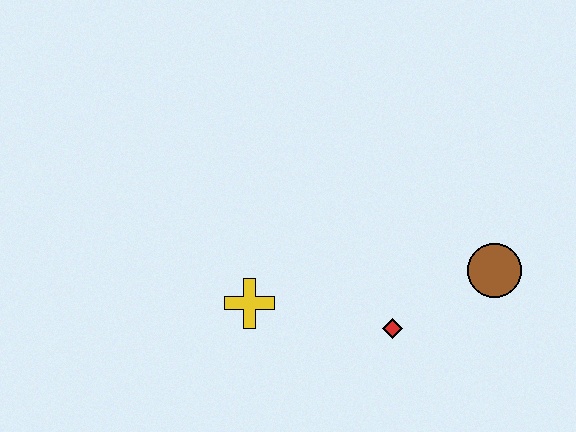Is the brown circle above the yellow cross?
Yes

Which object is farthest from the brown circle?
The yellow cross is farthest from the brown circle.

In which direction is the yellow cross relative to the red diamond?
The yellow cross is to the left of the red diamond.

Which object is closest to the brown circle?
The red diamond is closest to the brown circle.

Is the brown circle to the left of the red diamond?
No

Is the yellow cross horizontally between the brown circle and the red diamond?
No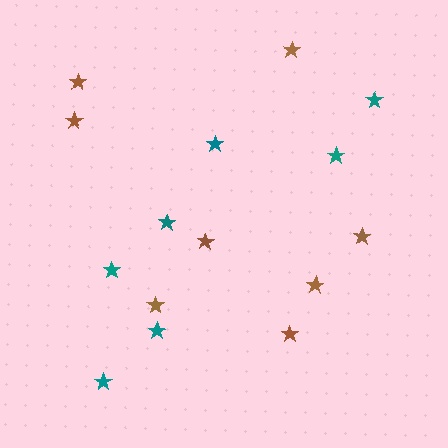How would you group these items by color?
There are 2 groups: one group of brown stars (8) and one group of teal stars (7).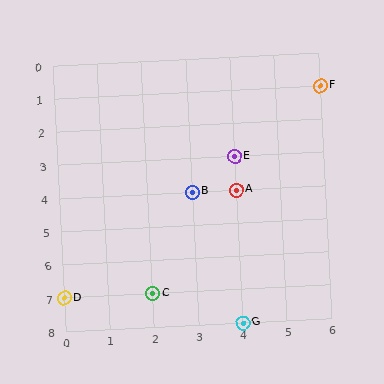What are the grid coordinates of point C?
Point C is at grid coordinates (2, 7).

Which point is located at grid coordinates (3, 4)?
Point B is at (3, 4).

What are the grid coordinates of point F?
Point F is at grid coordinates (6, 1).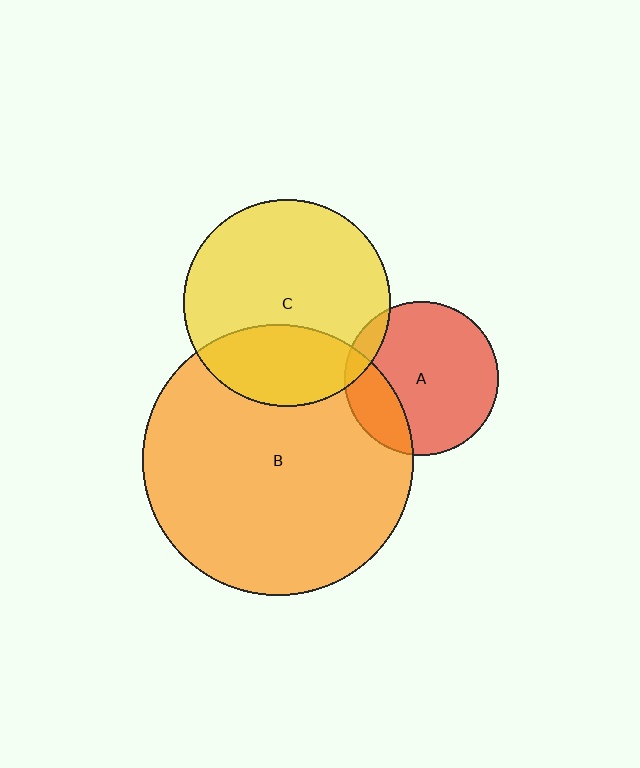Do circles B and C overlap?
Yes.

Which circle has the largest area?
Circle B (orange).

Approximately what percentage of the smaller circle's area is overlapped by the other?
Approximately 30%.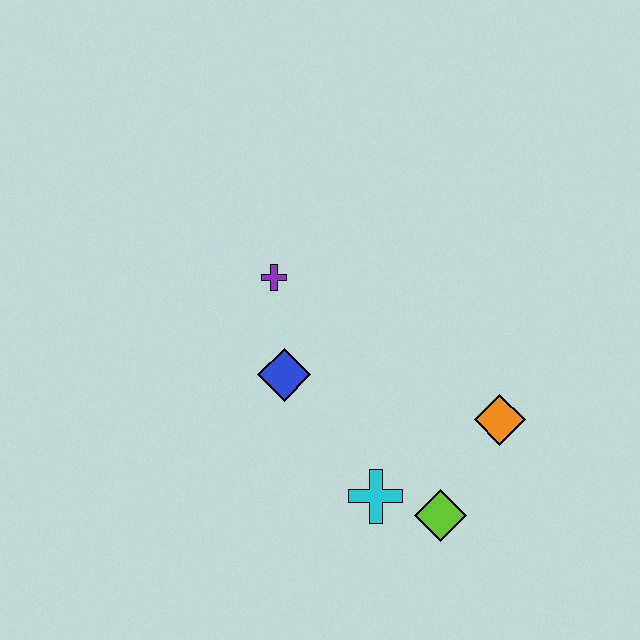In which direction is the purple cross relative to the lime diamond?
The purple cross is above the lime diamond.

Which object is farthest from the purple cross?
The lime diamond is farthest from the purple cross.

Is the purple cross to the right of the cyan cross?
No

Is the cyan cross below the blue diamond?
Yes